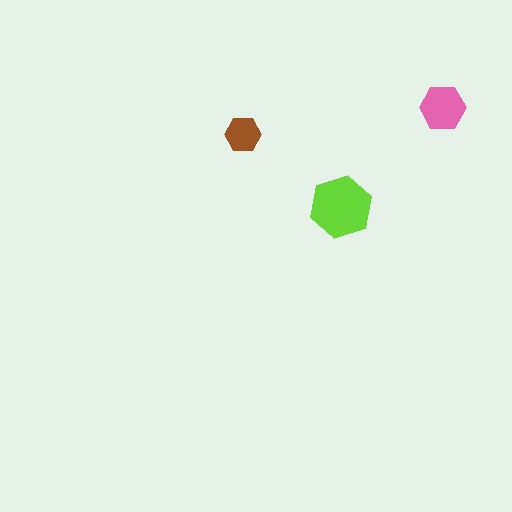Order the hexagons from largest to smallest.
the lime one, the pink one, the brown one.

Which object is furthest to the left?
The brown hexagon is leftmost.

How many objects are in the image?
There are 3 objects in the image.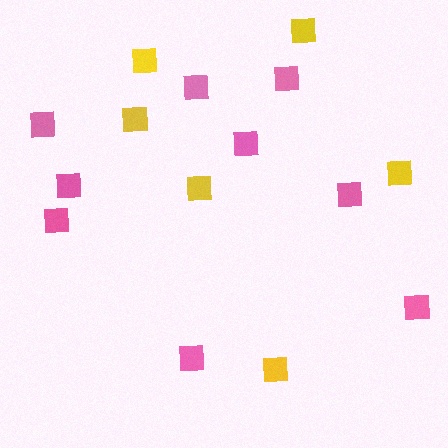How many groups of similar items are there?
There are 2 groups: one group of pink squares (9) and one group of yellow squares (6).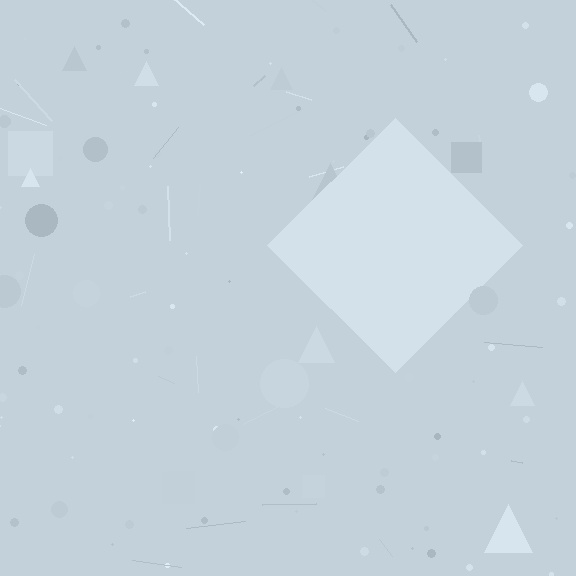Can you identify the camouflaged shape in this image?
The camouflaged shape is a diamond.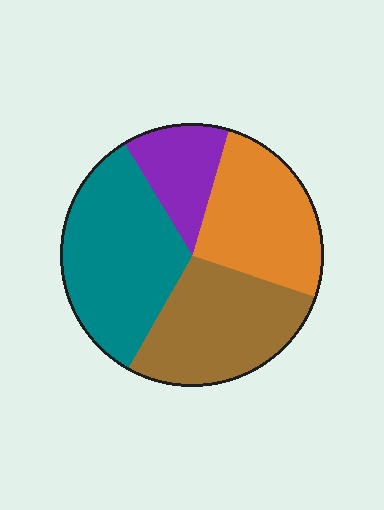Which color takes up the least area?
Purple, at roughly 15%.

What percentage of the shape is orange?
Orange takes up about one quarter (1/4) of the shape.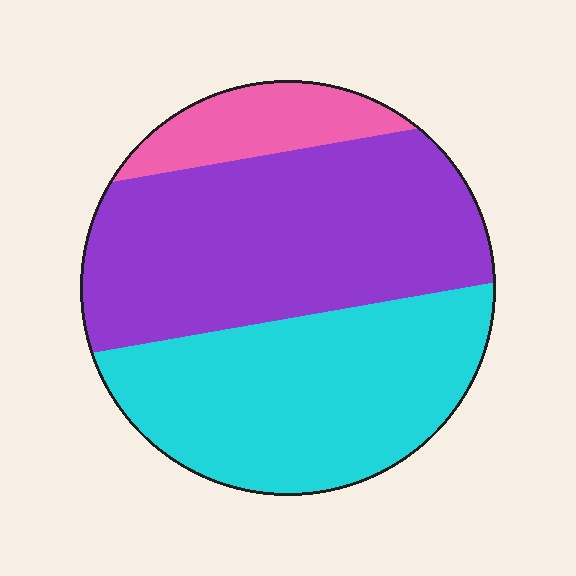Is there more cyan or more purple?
Purple.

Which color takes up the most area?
Purple, at roughly 45%.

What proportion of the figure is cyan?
Cyan takes up about two fifths (2/5) of the figure.